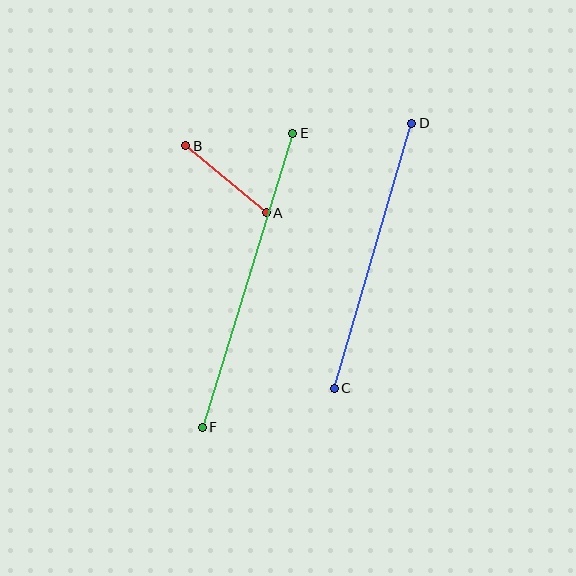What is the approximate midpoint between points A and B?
The midpoint is at approximately (226, 179) pixels.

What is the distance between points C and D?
The distance is approximately 276 pixels.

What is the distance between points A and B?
The distance is approximately 105 pixels.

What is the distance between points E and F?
The distance is approximately 307 pixels.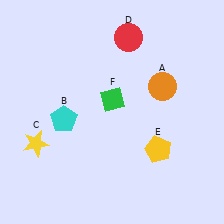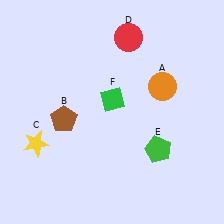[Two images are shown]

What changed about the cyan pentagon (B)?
In Image 1, B is cyan. In Image 2, it changed to brown.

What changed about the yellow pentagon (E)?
In Image 1, E is yellow. In Image 2, it changed to green.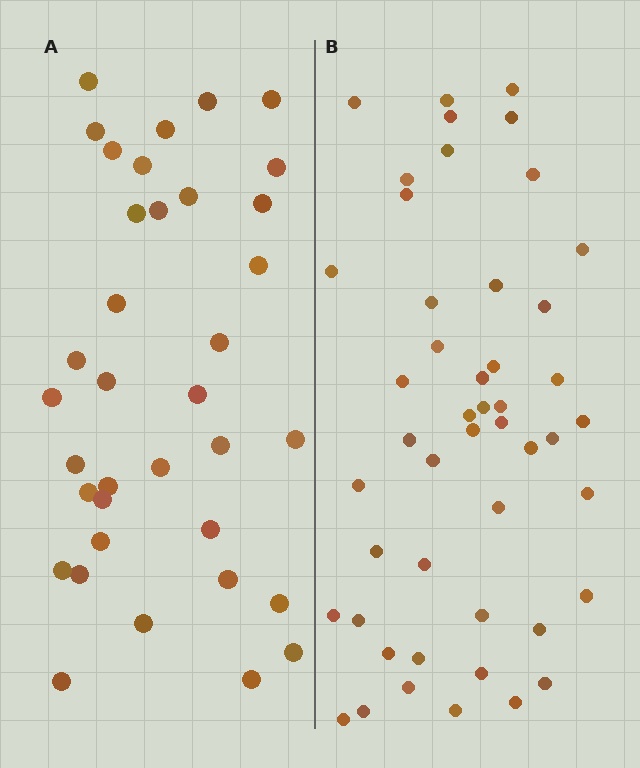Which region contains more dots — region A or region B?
Region B (the right region) has more dots.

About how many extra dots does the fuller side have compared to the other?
Region B has roughly 12 or so more dots than region A.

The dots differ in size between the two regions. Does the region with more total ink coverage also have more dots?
No. Region A has more total ink coverage because its dots are larger, but region B actually contains more individual dots. Total area can be misleading — the number of items is what matters here.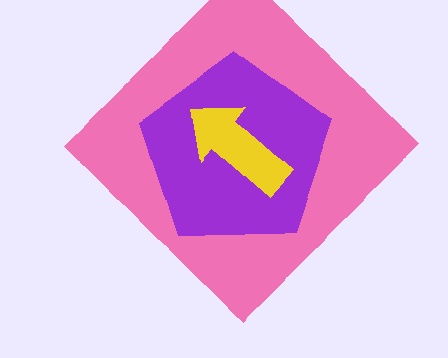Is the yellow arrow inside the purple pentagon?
Yes.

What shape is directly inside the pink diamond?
The purple pentagon.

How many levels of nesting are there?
3.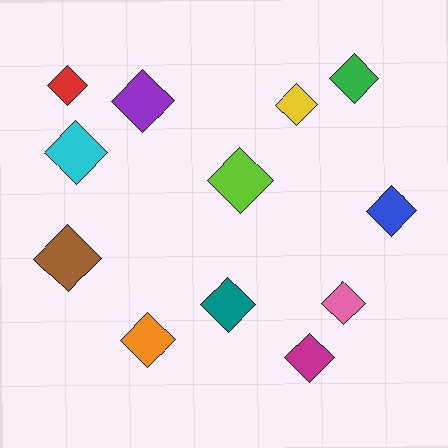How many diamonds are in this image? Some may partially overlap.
There are 12 diamonds.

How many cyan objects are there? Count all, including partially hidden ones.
There is 1 cyan object.